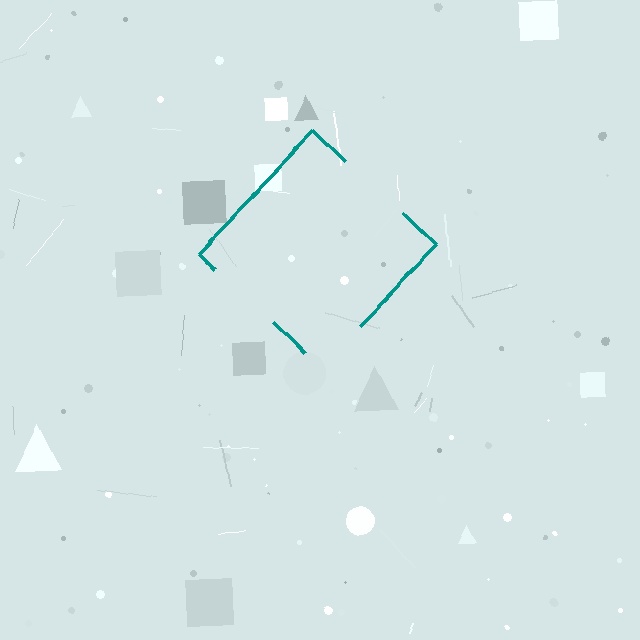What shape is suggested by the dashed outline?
The dashed outline suggests a diamond.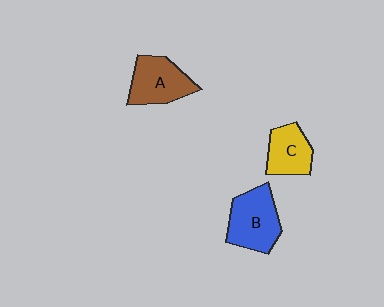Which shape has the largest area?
Shape B (blue).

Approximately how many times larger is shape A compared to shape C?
Approximately 1.3 times.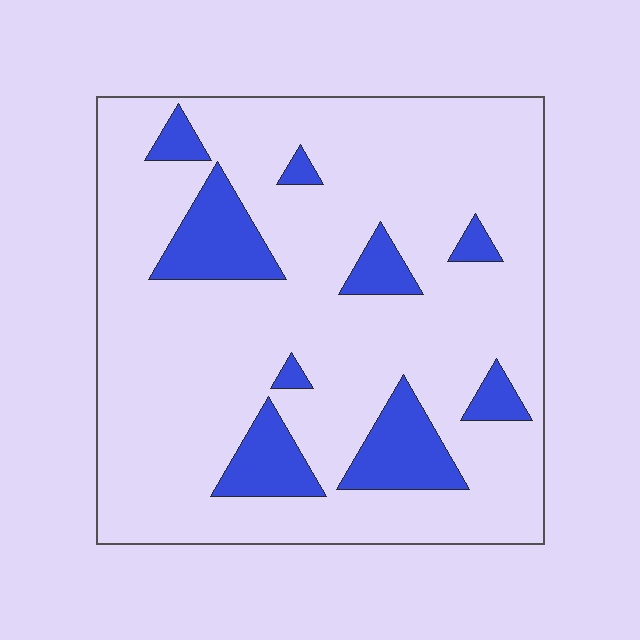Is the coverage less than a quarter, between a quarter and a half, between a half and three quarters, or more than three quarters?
Less than a quarter.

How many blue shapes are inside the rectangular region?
9.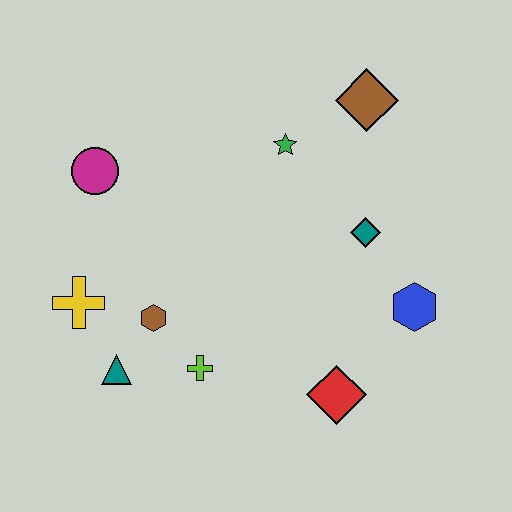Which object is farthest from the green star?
The teal triangle is farthest from the green star.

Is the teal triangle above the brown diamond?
No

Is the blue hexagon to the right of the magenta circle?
Yes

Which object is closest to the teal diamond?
The blue hexagon is closest to the teal diamond.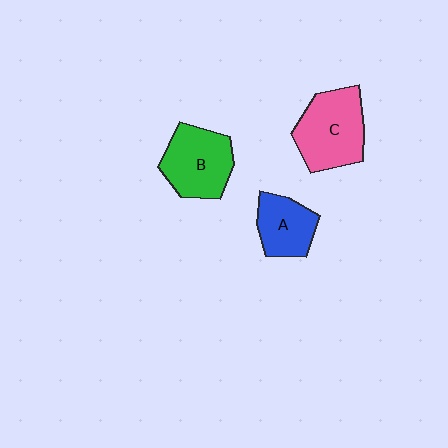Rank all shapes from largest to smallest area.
From largest to smallest: C (pink), B (green), A (blue).